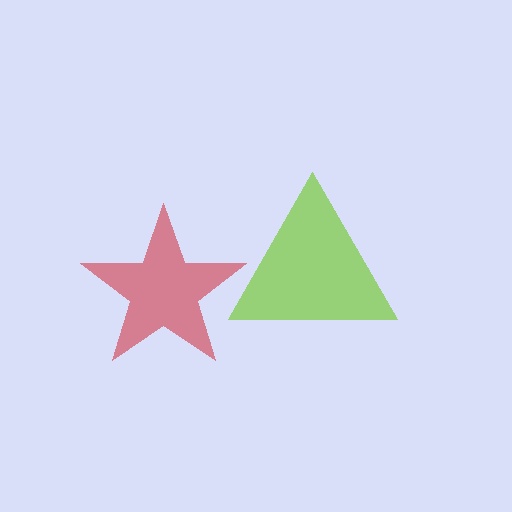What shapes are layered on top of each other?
The layered shapes are: a red star, a lime triangle.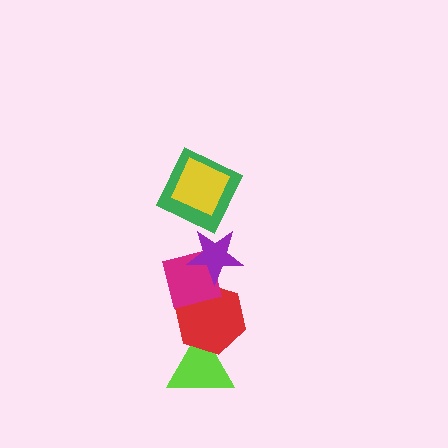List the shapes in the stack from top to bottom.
From top to bottom: the yellow diamond, the green square, the purple star, the magenta square, the red hexagon, the lime triangle.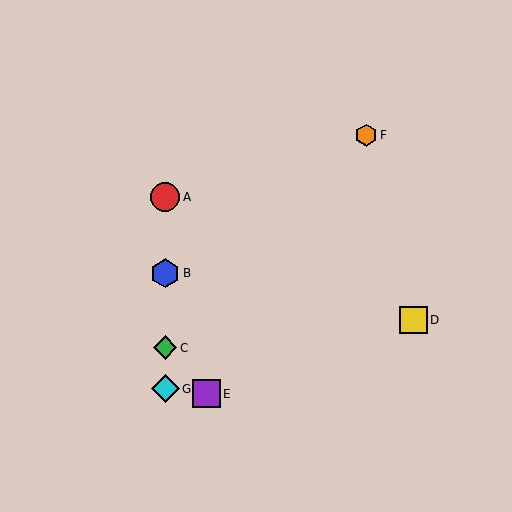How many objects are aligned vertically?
4 objects (A, B, C, G) are aligned vertically.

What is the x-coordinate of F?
Object F is at x≈366.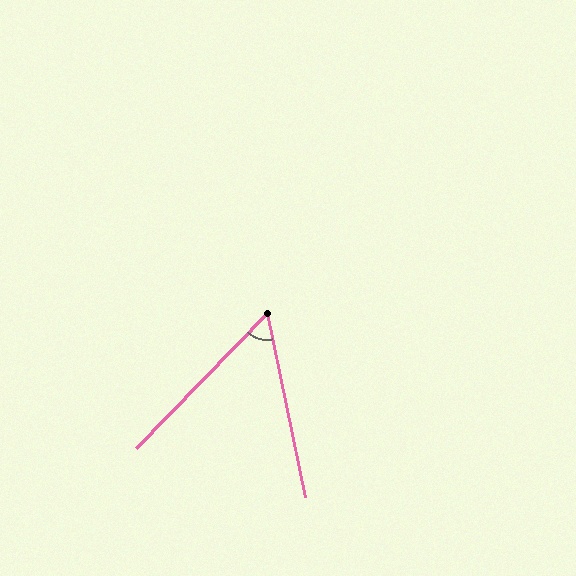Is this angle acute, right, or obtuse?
It is acute.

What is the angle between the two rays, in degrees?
Approximately 56 degrees.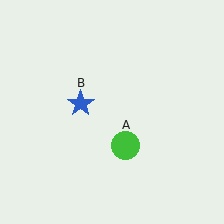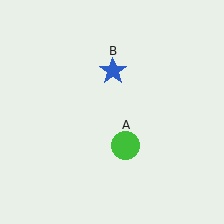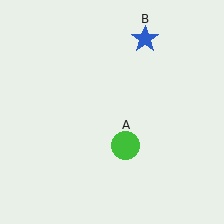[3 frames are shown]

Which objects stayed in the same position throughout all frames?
Green circle (object A) remained stationary.